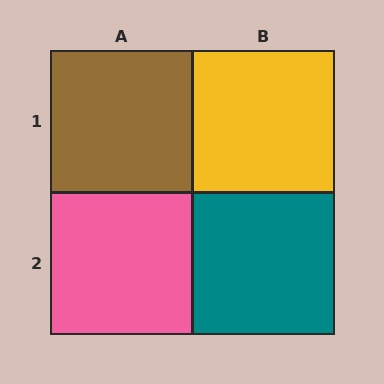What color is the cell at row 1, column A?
Brown.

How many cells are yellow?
1 cell is yellow.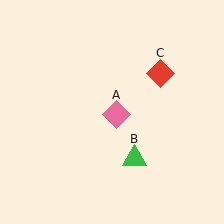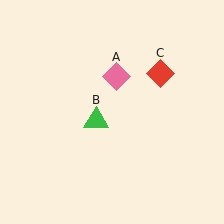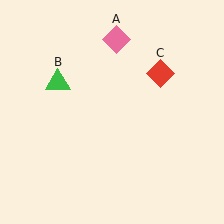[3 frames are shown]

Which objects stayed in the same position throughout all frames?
Red diamond (object C) remained stationary.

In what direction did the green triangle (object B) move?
The green triangle (object B) moved up and to the left.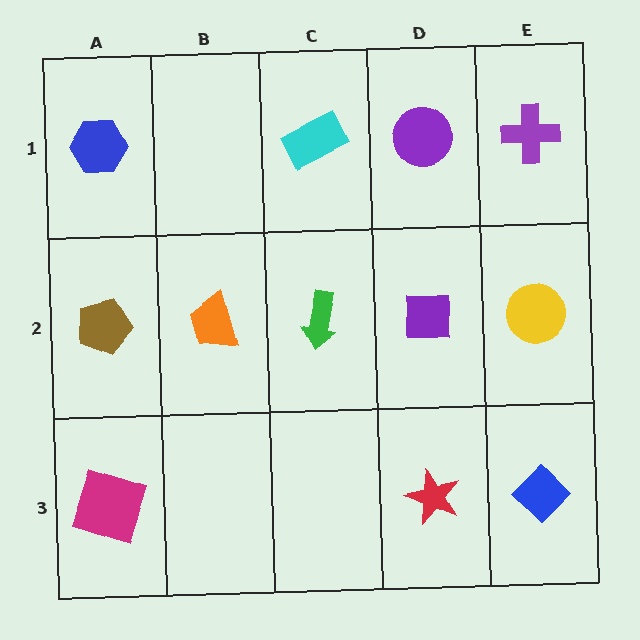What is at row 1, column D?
A purple circle.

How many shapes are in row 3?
3 shapes.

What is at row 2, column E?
A yellow circle.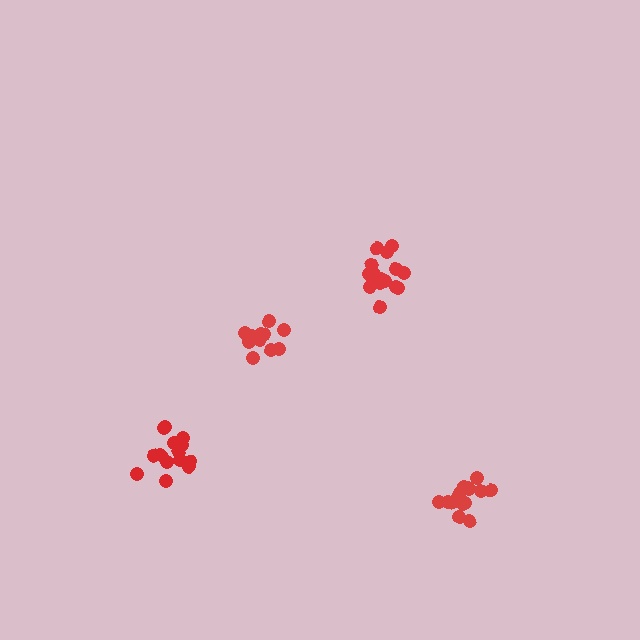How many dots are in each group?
Group 1: 16 dots, Group 2: 13 dots, Group 3: 15 dots, Group 4: 14 dots (58 total).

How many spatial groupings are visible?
There are 4 spatial groupings.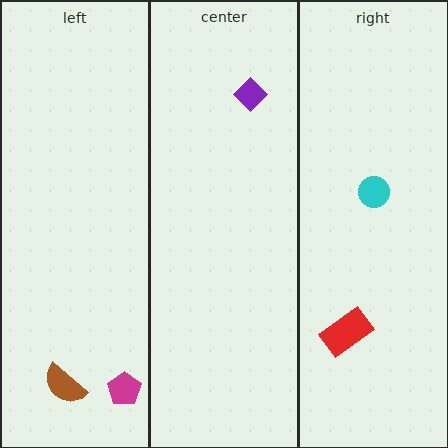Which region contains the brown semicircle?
The left region.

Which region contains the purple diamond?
The center region.